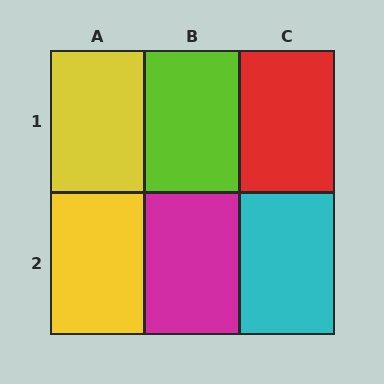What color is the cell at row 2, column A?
Yellow.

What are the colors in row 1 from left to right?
Yellow, lime, red.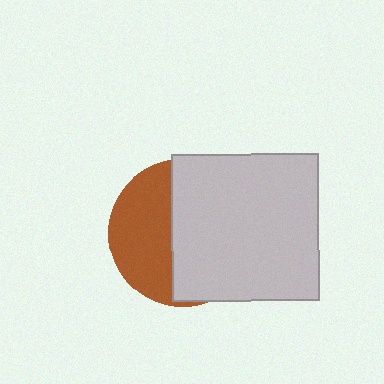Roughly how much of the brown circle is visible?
A small part of it is visible (roughly 42%).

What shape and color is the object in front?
The object in front is a light gray square.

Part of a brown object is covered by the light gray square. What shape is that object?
It is a circle.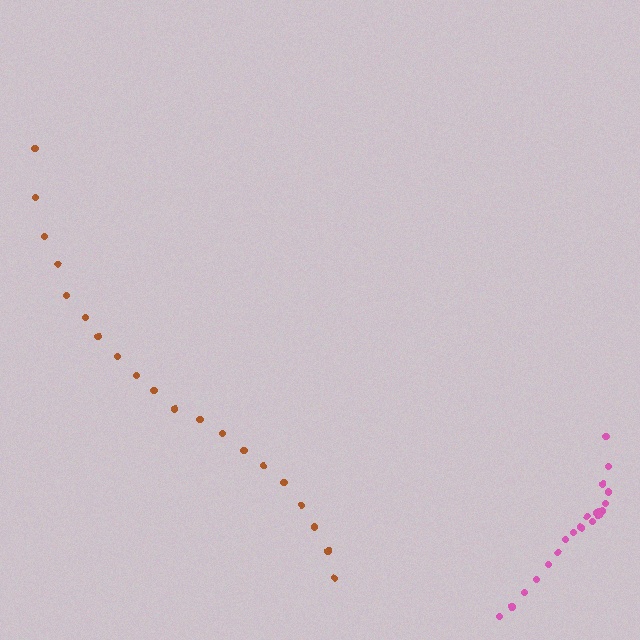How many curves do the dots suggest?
There are 2 distinct paths.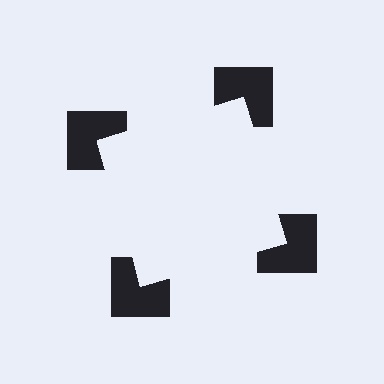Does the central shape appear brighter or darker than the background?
It typically appears slightly brighter than the background, even though no actual brightness change is drawn.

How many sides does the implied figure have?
4 sides.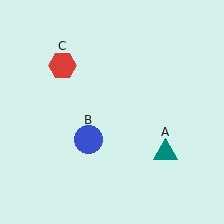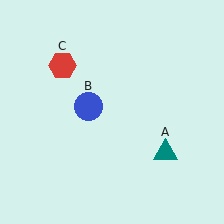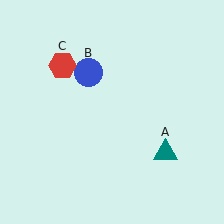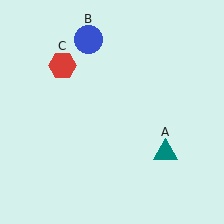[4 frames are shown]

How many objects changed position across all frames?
1 object changed position: blue circle (object B).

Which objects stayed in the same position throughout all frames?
Teal triangle (object A) and red hexagon (object C) remained stationary.